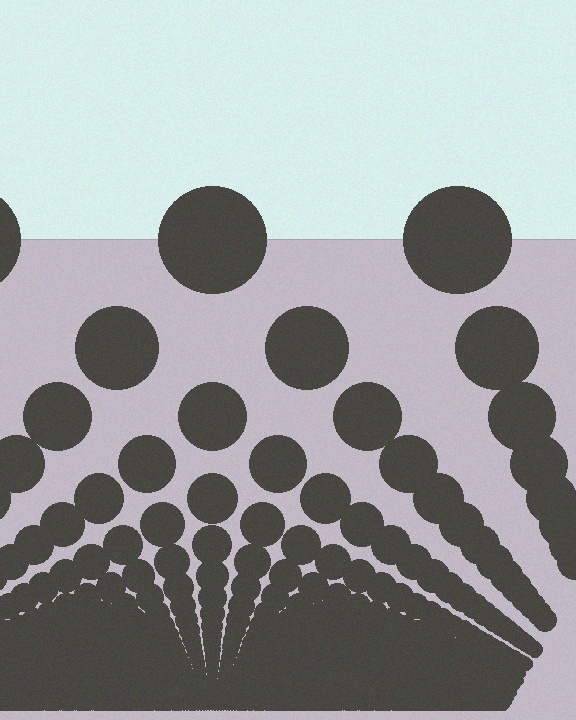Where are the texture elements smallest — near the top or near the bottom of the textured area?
Near the bottom.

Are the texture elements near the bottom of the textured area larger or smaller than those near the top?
Smaller. The gradient is inverted — elements near the bottom are smaller and denser.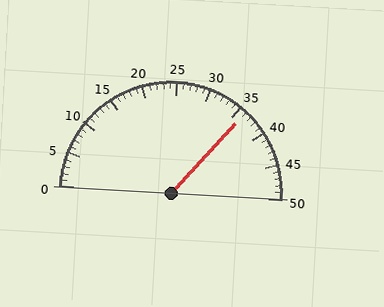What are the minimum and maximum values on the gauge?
The gauge ranges from 0 to 50.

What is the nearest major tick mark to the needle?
The nearest major tick mark is 35.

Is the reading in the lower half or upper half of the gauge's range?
The reading is in the upper half of the range (0 to 50).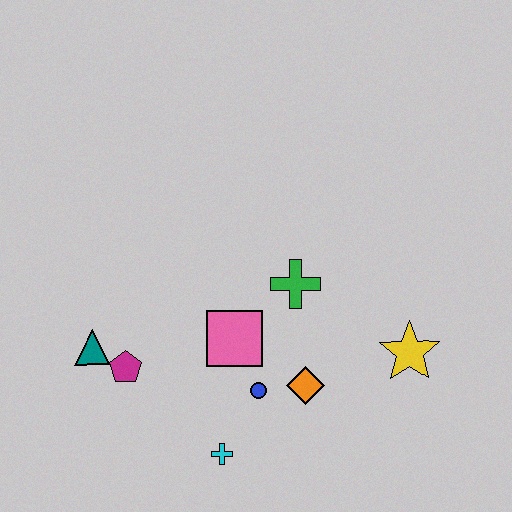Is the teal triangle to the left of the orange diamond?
Yes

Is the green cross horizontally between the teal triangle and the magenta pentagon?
No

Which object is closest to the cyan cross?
The blue circle is closest to the cyan cross.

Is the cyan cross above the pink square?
No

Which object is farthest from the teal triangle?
The yellow star is farthest from the teal triangle.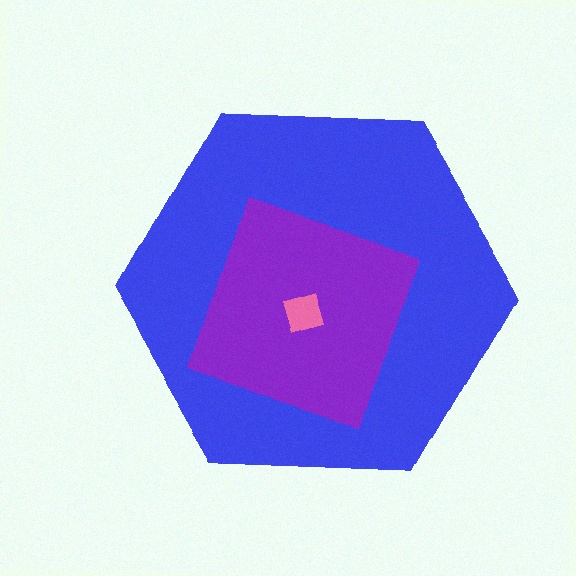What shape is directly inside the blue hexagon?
The purple square.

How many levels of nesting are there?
3.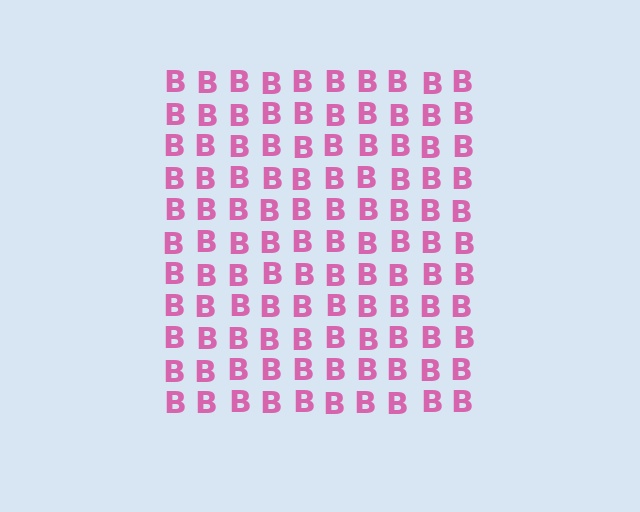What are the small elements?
The small elements are letter B's.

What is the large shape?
The large shape is a square.